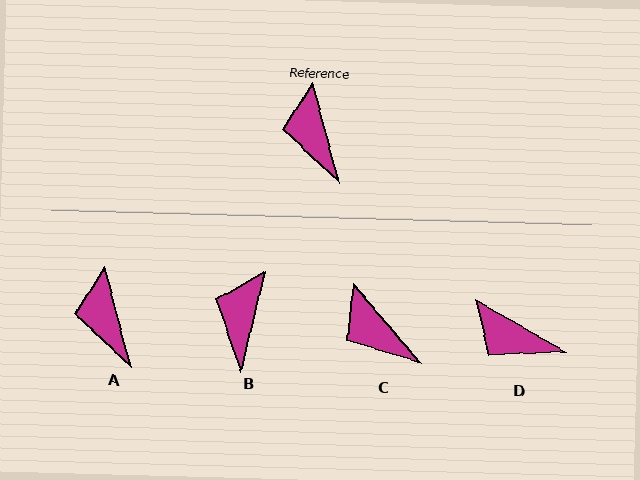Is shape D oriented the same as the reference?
No, it is off by about 46 degrees.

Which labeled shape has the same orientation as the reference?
A.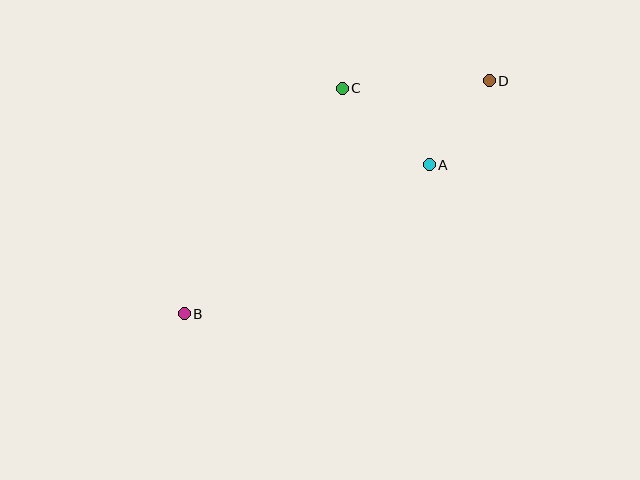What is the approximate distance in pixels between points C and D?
The distance between C and D is approximately 147 pixels.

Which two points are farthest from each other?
Points B and D are farthest from each other.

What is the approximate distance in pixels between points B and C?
The distance between B and C is approximately 275 pixels.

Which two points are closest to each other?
Points A and D are closest to each other.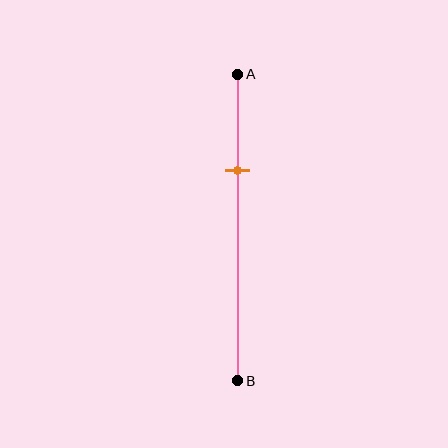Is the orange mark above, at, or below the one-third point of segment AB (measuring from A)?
The orange mark is approximately at the one-third point of segment AB.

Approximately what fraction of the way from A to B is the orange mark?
The orange mark is approximately 30% of the way from A to B.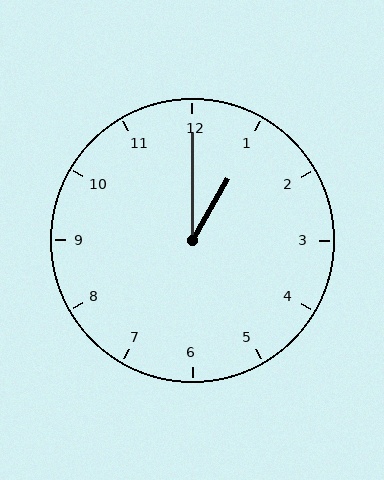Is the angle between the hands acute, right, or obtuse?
It is acute.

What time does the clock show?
1:00.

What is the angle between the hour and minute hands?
Approximately 30 degrees.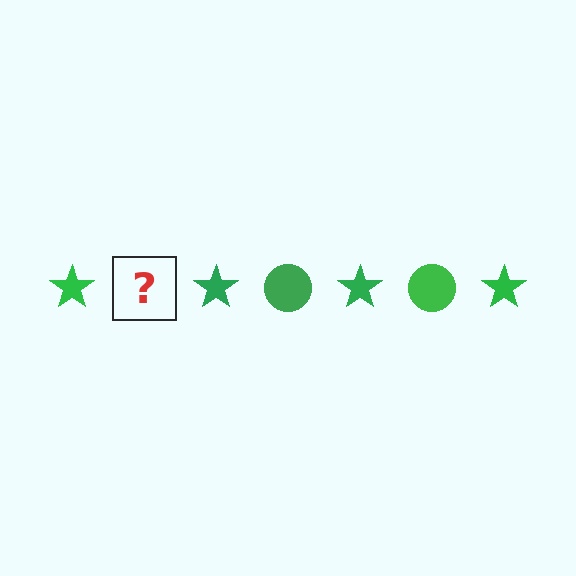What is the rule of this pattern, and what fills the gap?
The rule is that the pattern cycles through star, circle shapes in green. The gap should be filled with a green circle.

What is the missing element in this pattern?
The missing element is a green circle.